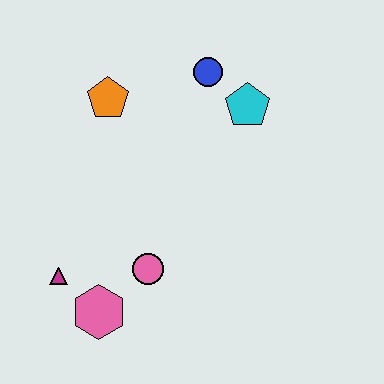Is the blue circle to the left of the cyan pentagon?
Yes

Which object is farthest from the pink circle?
The blue circle is farthest from the pink circle.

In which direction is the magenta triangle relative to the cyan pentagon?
The magenta triangle is to the left of the cyan pentagon.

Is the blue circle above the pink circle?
Yes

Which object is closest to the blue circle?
The cyan pentagon is closest to the blue circle.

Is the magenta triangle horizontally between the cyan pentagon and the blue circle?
No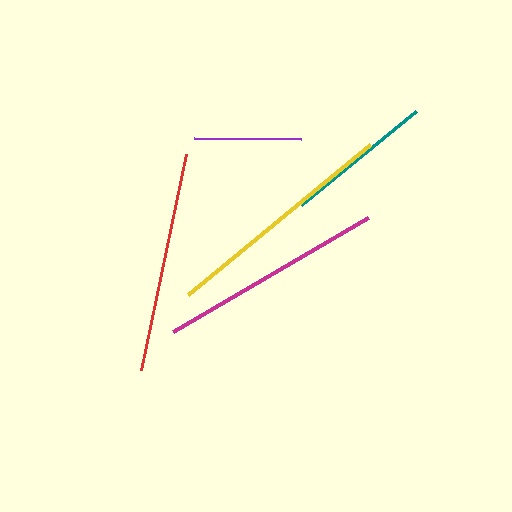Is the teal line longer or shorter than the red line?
The red line is longer than the teal line.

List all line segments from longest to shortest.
From longest to shortest: yellow, magenta, red, teal, purple.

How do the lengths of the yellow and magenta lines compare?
The yellow and magenta lines are approximately the same length.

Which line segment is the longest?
The yellow line is the longest at approximately 236 pixels.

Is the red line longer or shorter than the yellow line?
The yellow line is longer than the red line.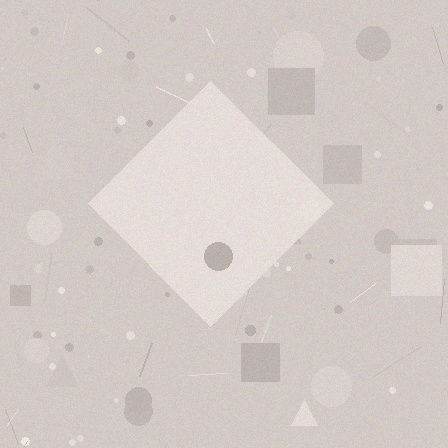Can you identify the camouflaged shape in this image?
The camouflaged shape is a diamond.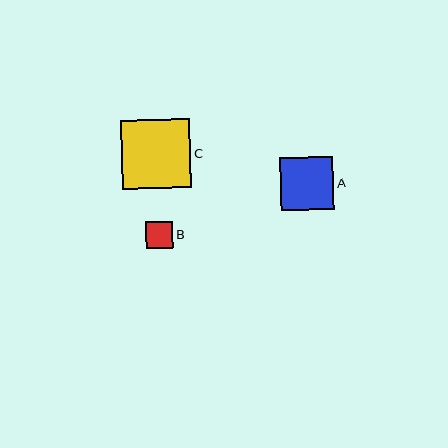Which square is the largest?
Square C is the largest with a size of approximately 69 pixels.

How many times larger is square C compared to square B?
Square C is approximately 2.6 times the size of square B.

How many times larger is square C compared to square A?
Square C is approximately 1.3 times the size of square A.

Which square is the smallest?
Square B is the smallest with a size of approximately 27 pixels.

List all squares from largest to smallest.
From largest to smallest: C, A, B.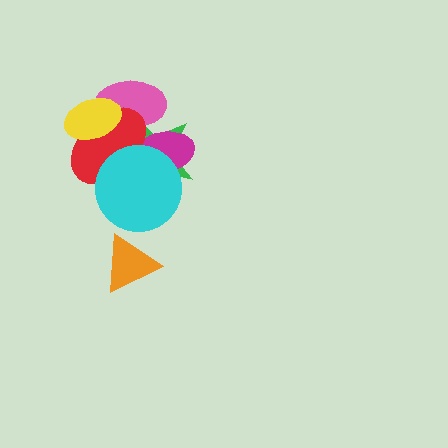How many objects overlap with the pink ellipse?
4 objects overlap with the pink ellipse.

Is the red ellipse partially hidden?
Yes, it is partially covered by another shape.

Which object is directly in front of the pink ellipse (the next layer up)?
The green star is directly in front of the pink ellipse.